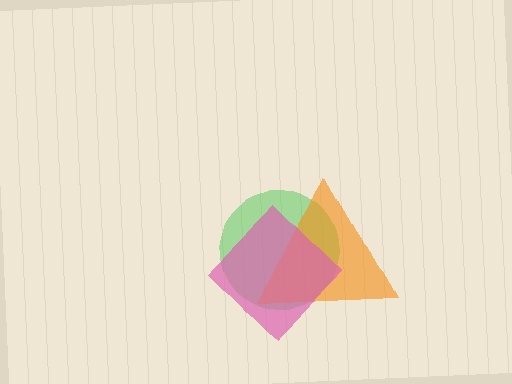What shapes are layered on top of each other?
The layered shapes are: a green circle, an orange triangle, a pink diamond.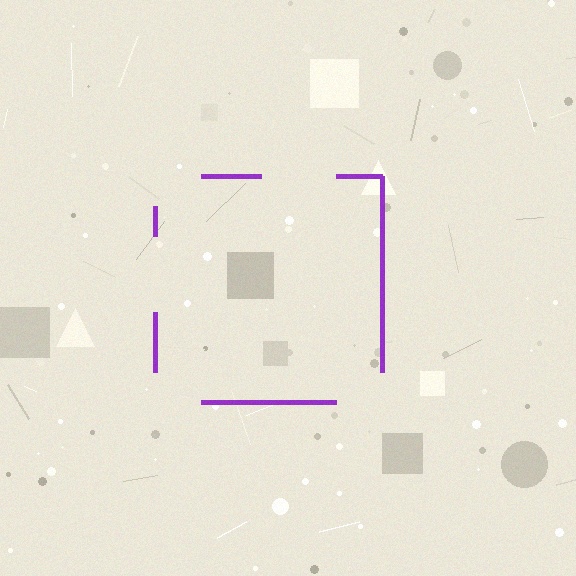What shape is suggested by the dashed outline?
The dashed outline suggests a square.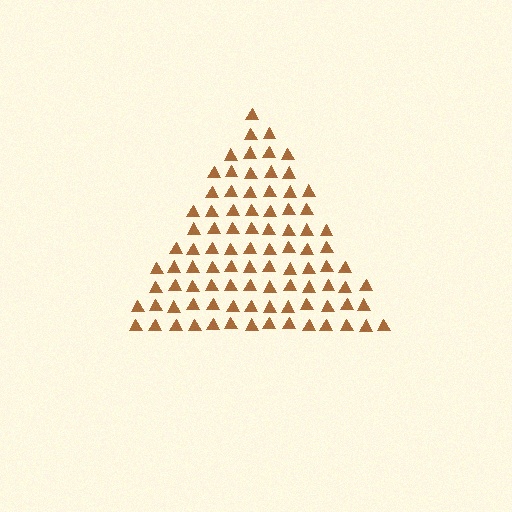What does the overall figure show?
The overall figure shows a triangle.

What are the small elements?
The small elements are triangles.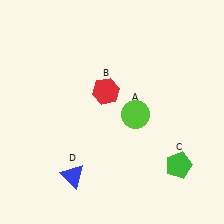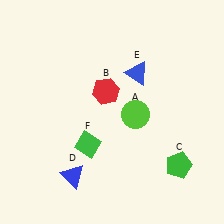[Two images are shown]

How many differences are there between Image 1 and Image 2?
There are 2 differences between the two images.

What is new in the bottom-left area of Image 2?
A green diamond (F) was added in the bottom-left area of Image 2.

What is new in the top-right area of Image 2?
A blue triangle (E) was added in the top-right area of Image 2.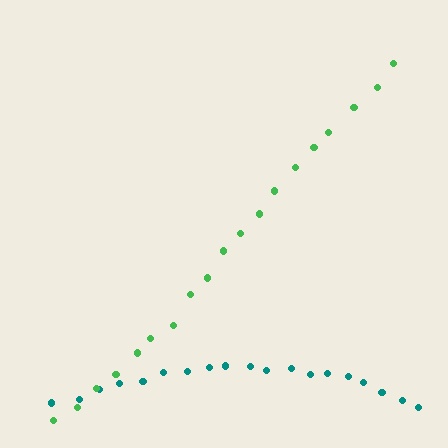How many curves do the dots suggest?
There are 2 distinct paths.